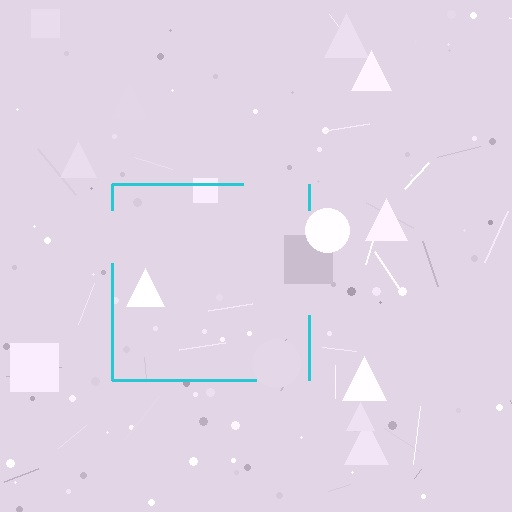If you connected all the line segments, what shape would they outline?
They would outline a square.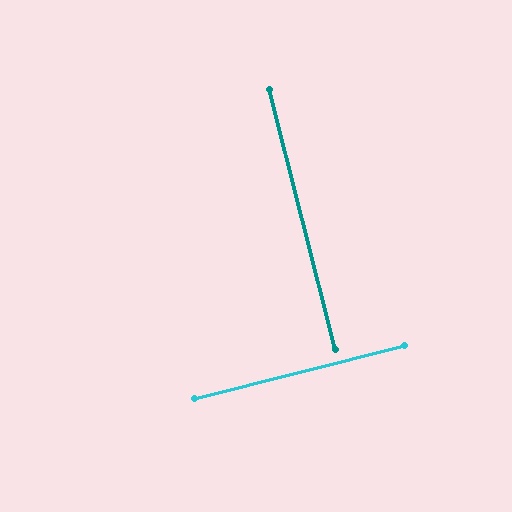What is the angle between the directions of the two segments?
Approximately 90 degrees.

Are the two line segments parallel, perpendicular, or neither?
Perpendicular — they meet at approximately 90°.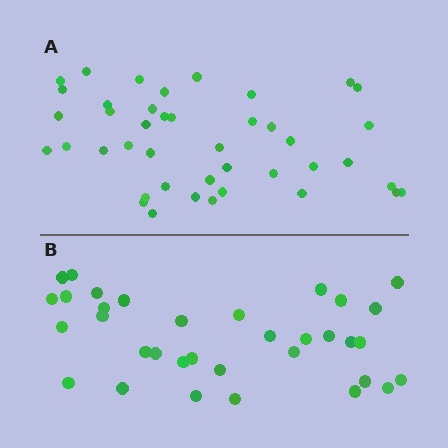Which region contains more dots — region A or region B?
Region A (the top region) has more dots.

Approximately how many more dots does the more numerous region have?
Region A has roughly 8 or so more dots than region B.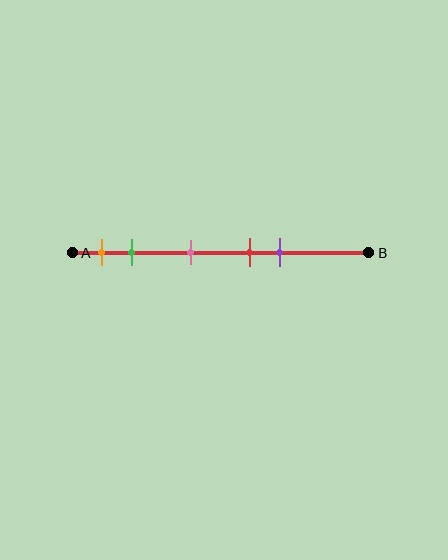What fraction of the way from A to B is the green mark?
The green mark is approximately 20% (0.2) of the way from A to B.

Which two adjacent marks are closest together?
The red and purple marks are the closest adjacent pair.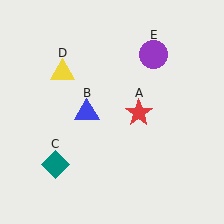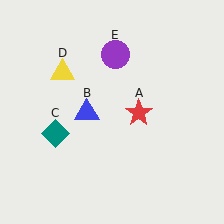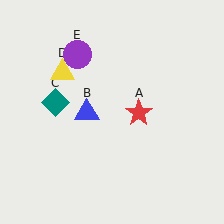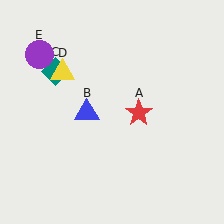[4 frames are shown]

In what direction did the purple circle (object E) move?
The purple circle (object E) moved left.